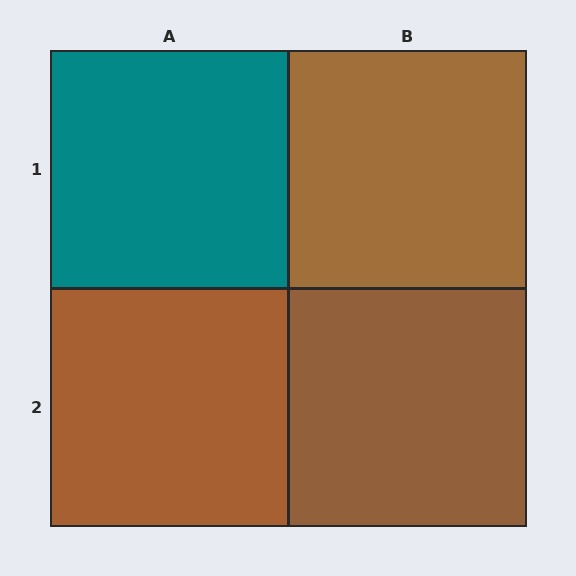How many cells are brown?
3 cells are brown.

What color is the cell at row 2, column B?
Brown.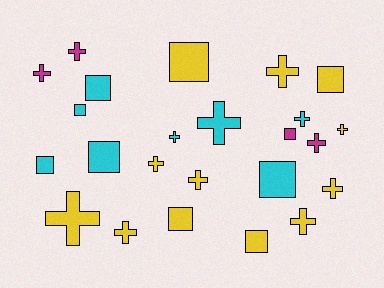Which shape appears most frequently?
Cross, with 14 objects.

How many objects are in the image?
There are 24 objects.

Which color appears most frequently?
Yellow, with 12 objects.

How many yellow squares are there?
There are 4 yellow squares.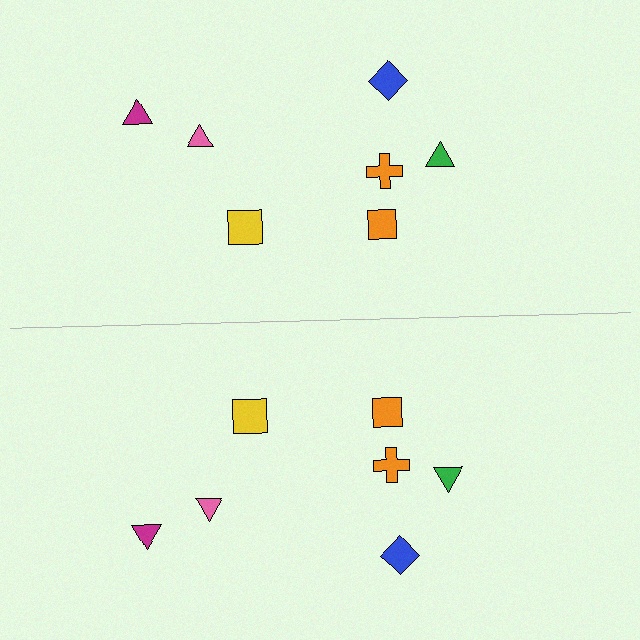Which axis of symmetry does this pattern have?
The pattern has a horizontal axis of symmetry running through the center of the image.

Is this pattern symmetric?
Yes, this pattern has bilateral (reflection) symmetry.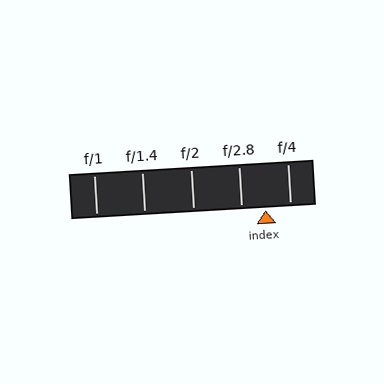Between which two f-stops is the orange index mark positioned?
The index mark is between f/2.8 and f/4.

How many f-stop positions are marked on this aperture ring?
There are 5 f-stop positions marked.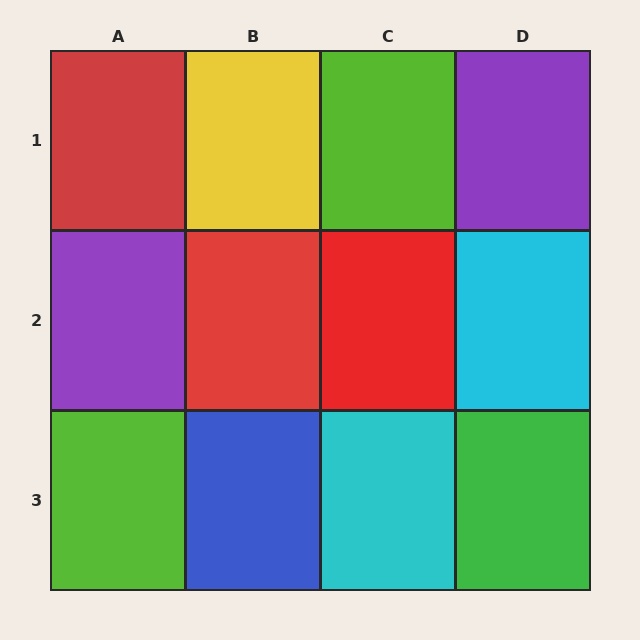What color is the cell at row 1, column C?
Lime.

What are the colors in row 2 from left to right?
Purple, red, red, cyan.